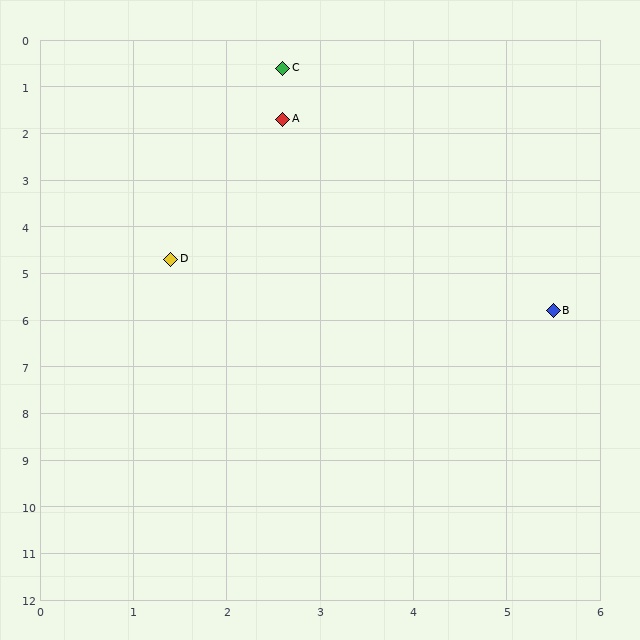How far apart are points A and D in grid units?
Points A and D are about 3.2 grid units apart.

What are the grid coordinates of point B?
Point B is at approximately (5.5, 5.8).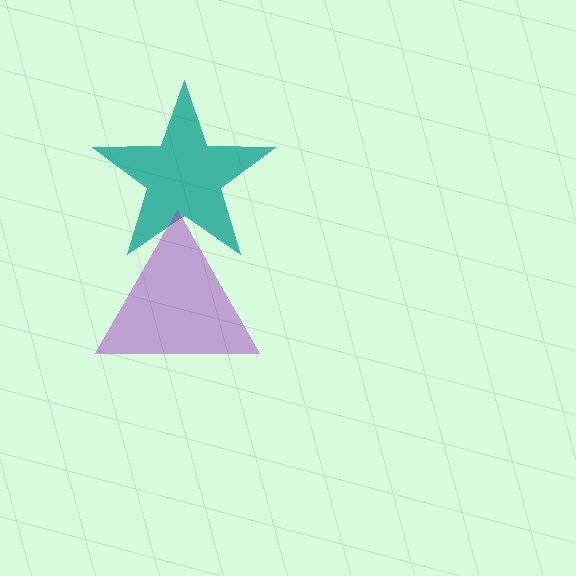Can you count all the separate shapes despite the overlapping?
Yes, there are 2 separate shapes.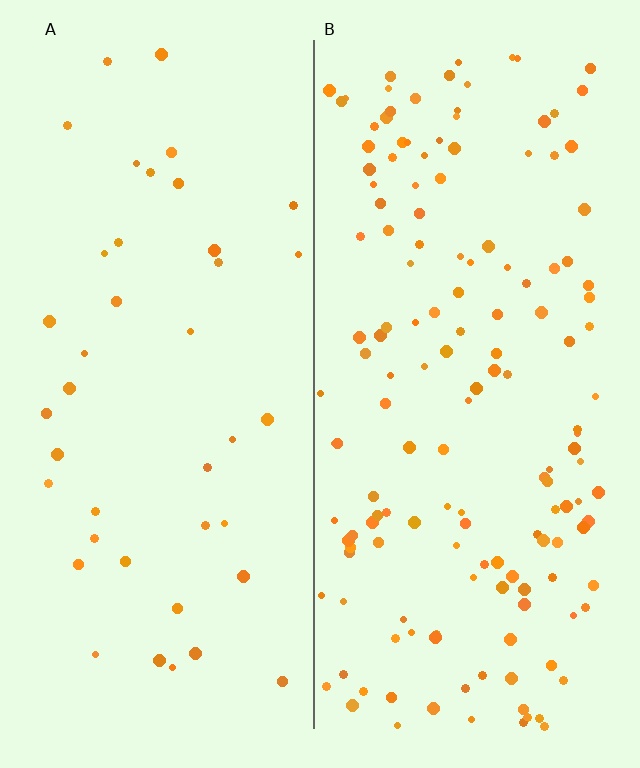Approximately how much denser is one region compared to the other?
Approximately 3.8× — region B over region A.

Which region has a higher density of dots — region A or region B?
B (the right).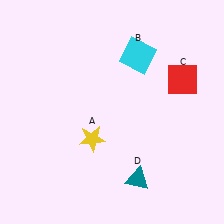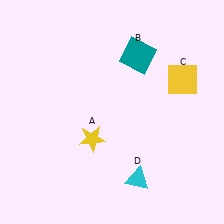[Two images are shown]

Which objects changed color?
B changed from cyan to teal. C changed from red to yellow. D changed from teal to cyan.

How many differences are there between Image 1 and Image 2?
There are 3 differences between the two images.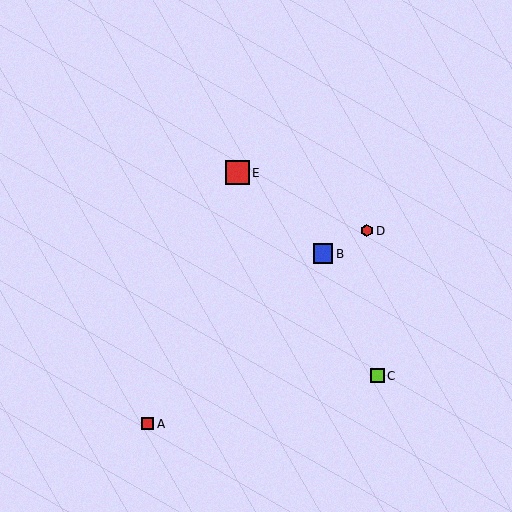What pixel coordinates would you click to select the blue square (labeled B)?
Click at (323, 254) to select the blue square B.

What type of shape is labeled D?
Shape D is a red hexagon.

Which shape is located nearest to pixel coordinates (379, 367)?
The lime square (labeled C) at (377, 376) is nearest to that location.